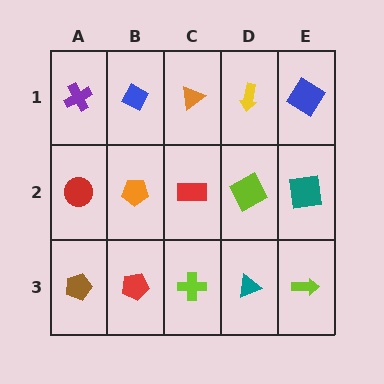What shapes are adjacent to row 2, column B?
A blue diamond (row 1, column B), a red pentagon (row 3, column B), a red circle (row 2, column A), a red rectangle (row 2, column C).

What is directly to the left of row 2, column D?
A red rectangle.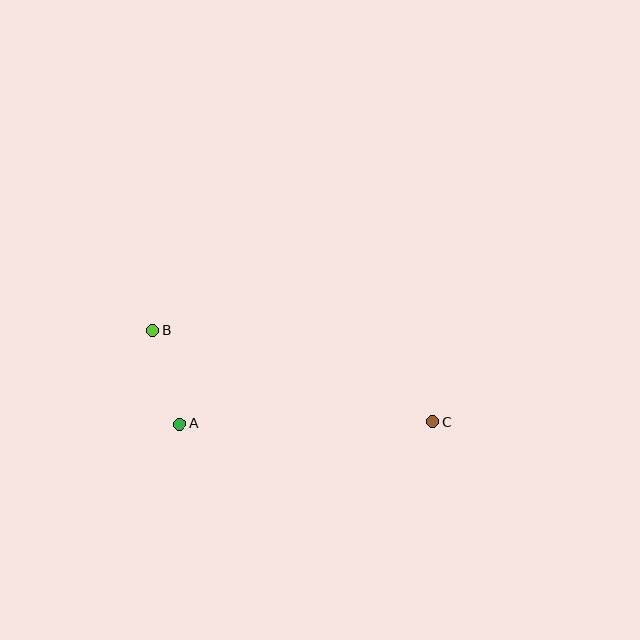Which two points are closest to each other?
Points A and B are closest to each other.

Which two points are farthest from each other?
Points B and C are farthest from each other.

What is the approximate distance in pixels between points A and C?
The distance between A and C is approximately 253 pixels.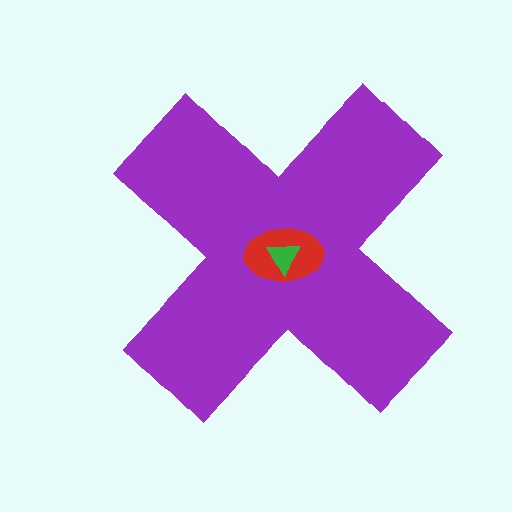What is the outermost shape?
The purple cross.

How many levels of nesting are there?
3.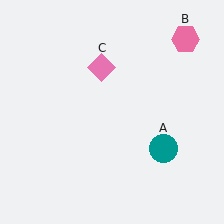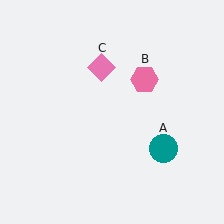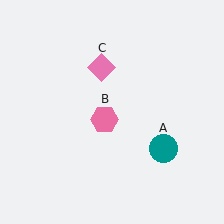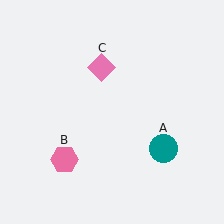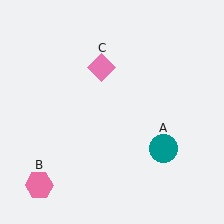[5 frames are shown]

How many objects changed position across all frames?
1 object changed position: pink hexagon (object B).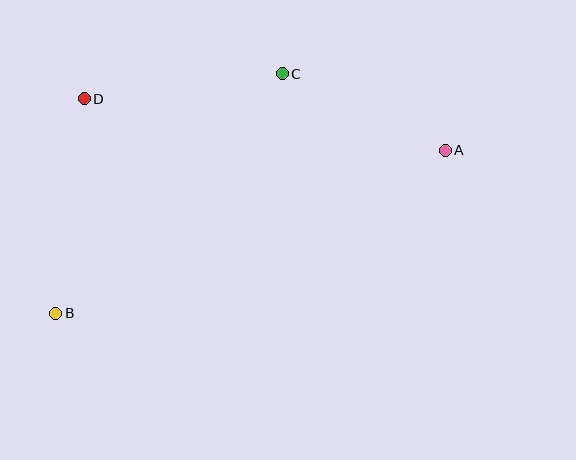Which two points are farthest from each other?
Points A and B are farthest from each other.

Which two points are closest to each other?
Points A and C are closest to each other.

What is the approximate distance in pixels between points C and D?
The distance between C and D is approximately 199 pixels.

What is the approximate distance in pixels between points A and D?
The distance between A and D is approximately 364 pixels.